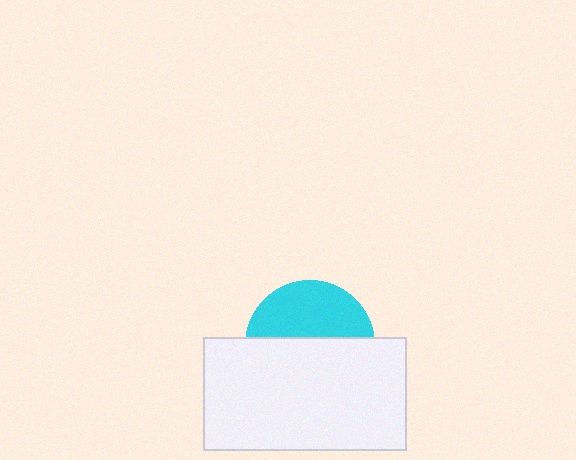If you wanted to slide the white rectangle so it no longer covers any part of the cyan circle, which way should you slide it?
Slide it down — that is the most direct way to separate the two shapes.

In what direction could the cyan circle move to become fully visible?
The cyan circle could move up. That would shift it out from behind the white rectangle entirely.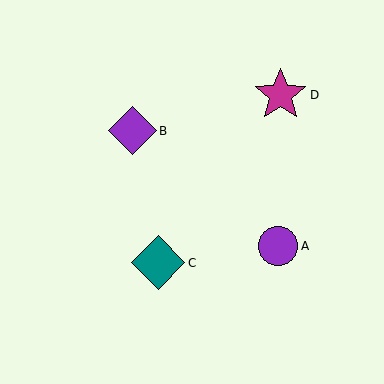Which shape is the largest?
The teal diamond (labeled C) is the largest.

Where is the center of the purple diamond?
The center of the purple diamond is at (133, 131).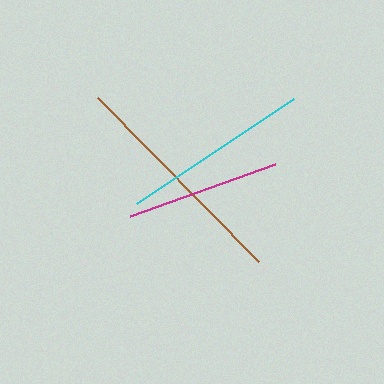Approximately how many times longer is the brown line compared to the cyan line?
The brown line is approximately 1.2 times the length of the cyan line.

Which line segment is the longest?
The brown line is the longest at approximately 230 pixels.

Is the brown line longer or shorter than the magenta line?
The brown line is longer than the magenta line.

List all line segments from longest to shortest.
From longest to shortest: brown, cyan, magenta.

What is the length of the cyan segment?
The cyan segment is approximately 189 pixels long.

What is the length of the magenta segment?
The magenta segment is approximately 154 pixels long.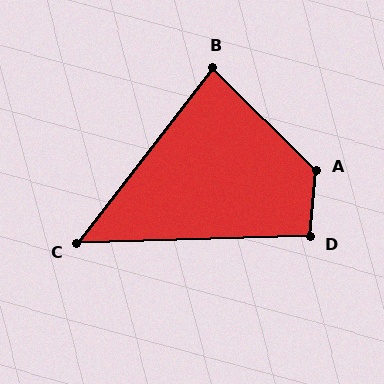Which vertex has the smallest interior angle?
C, at approximately 51 degrees.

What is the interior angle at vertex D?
Approximately 97 degrees (obtuse).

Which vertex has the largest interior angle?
A, at approximately 129 degrees.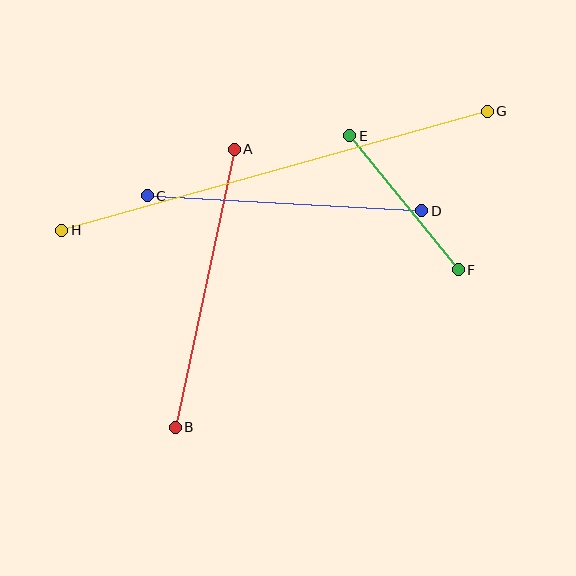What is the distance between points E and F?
The distance is approximately 172 pixels.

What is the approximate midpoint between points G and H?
The midpoint is at approximately (275, 171) pixels.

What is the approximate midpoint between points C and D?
The midpoint is at approximately (285, 203) pixels.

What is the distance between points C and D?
The distance is approximately 275 pixels.